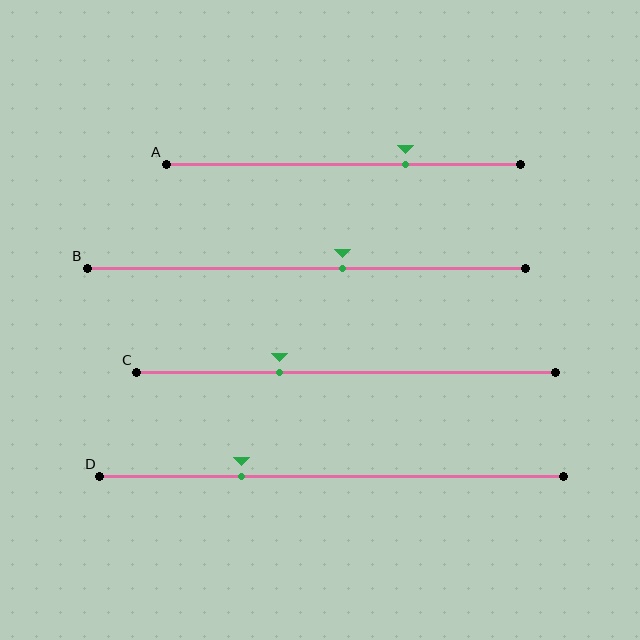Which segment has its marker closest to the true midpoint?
Segment B has its marker closest to the true midpoint.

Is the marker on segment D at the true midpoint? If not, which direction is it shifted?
No, the marker on segment D is shifted to the left by about 19% of the segment length.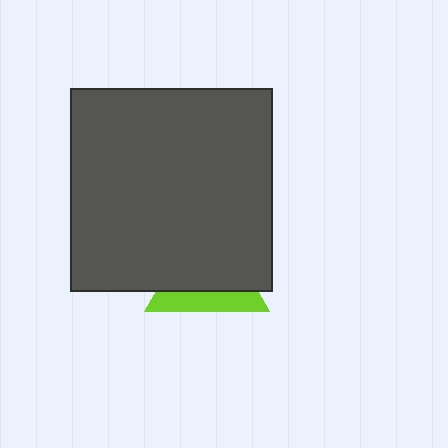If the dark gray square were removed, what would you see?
You would see the complete lime triangle.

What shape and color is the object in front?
The object in front is a dark gray square.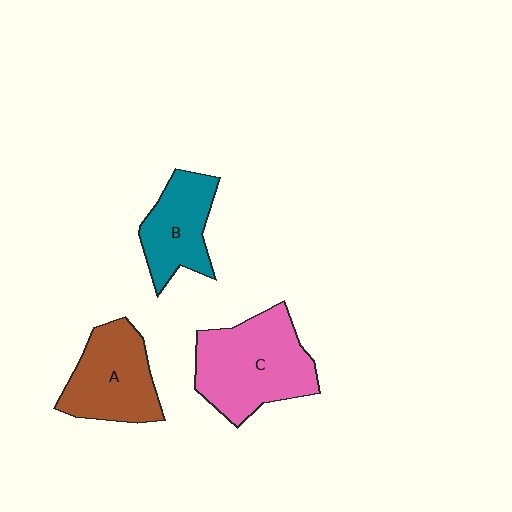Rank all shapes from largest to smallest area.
From largest to smallest: C (pink), A (brown), B (teal).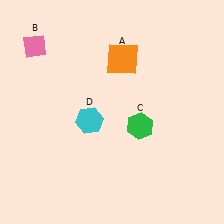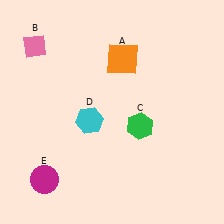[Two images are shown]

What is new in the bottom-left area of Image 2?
A magenta circle (E) was added in the bottom-left area of Image 2.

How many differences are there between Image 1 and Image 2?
There is 1 difference between the two images.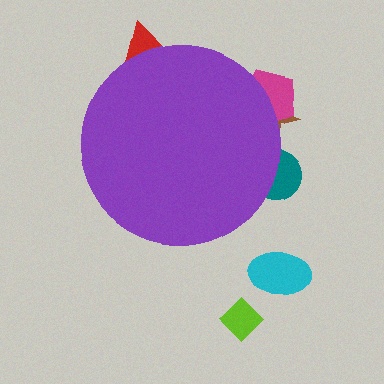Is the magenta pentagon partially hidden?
Yes, the magenta pentagon is partially hidden behind the purple circle.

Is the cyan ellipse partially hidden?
No, the cyan ellipse is fully visible.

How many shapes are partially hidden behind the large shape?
4 shapes are partially hidden.